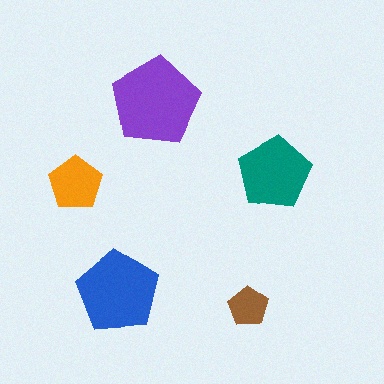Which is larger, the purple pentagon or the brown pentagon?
The purple one.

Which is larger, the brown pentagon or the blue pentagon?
The blue one.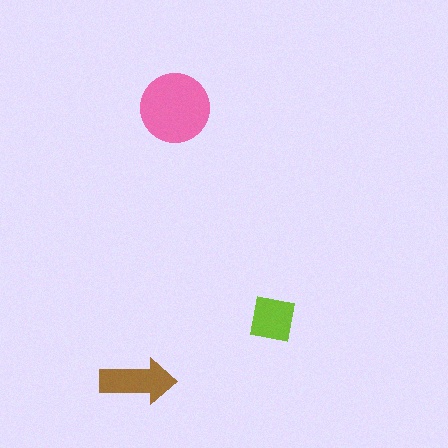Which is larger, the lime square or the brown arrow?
The brown arrow.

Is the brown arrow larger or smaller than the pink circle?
Smaller.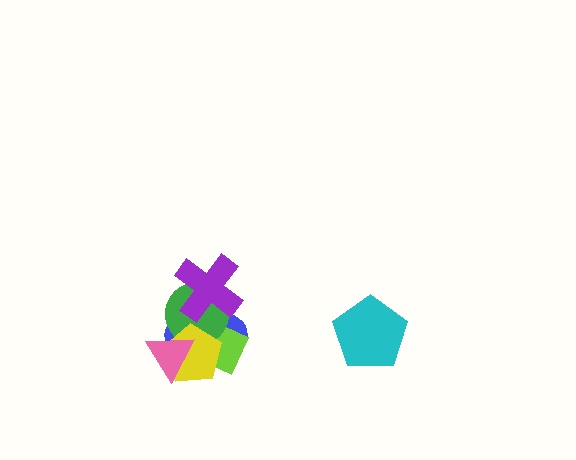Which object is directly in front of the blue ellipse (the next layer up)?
The lime diamond is directly in front of the blue ellipse.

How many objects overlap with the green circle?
5 objects overlap with the green circle.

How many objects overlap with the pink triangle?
4 objects overlap with the pink triangle.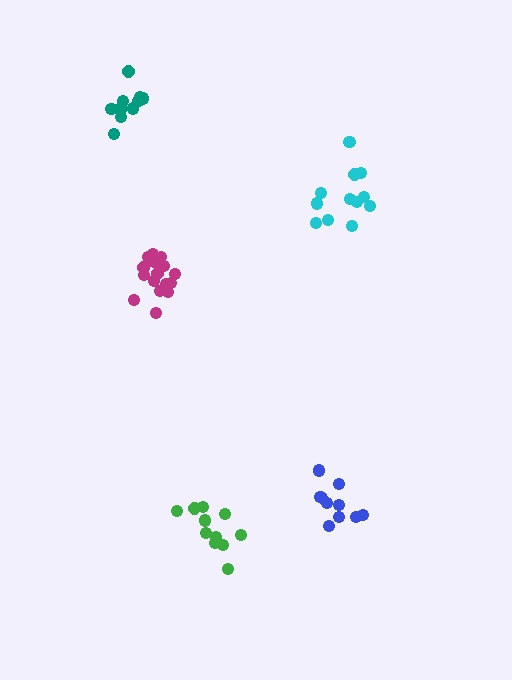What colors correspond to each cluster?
The clusters are colored: magenta, cyan, blue, green, teal.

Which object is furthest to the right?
The cyan cluster is rightmost.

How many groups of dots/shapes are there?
There are 5 groups.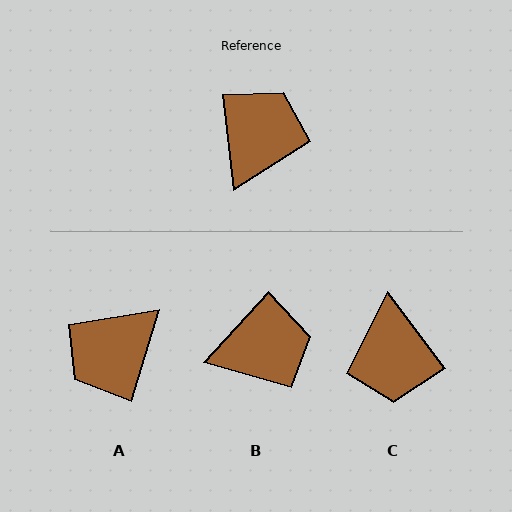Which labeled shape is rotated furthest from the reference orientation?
A, about 157 degrees away.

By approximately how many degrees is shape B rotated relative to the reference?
Approximately 49 degrees clockwise.